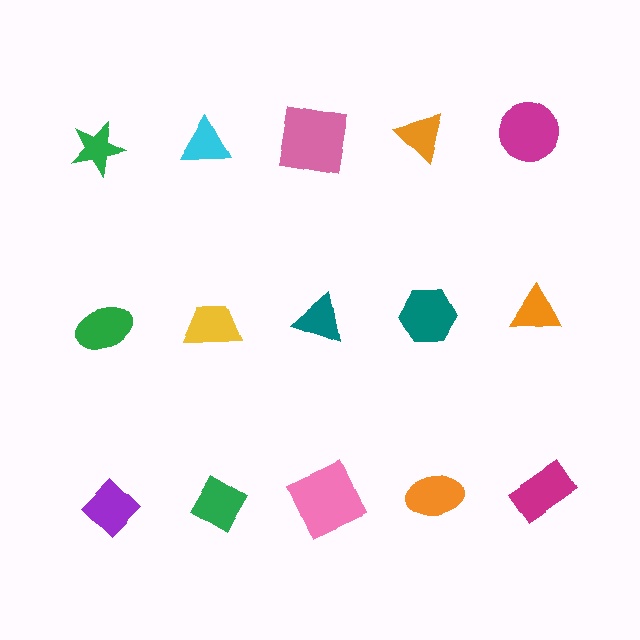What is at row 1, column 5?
A magenta circle.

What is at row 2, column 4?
A teal hexagon.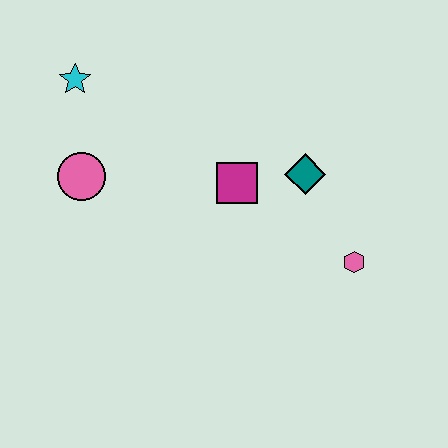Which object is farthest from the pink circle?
The pink hexagon is farthest from the pink circle.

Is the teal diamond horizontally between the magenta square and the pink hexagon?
Yes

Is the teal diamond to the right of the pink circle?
Yes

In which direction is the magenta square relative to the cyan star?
The magenta square is to the right of the cyan star.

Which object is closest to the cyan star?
The pink circle is closest to the cyan star.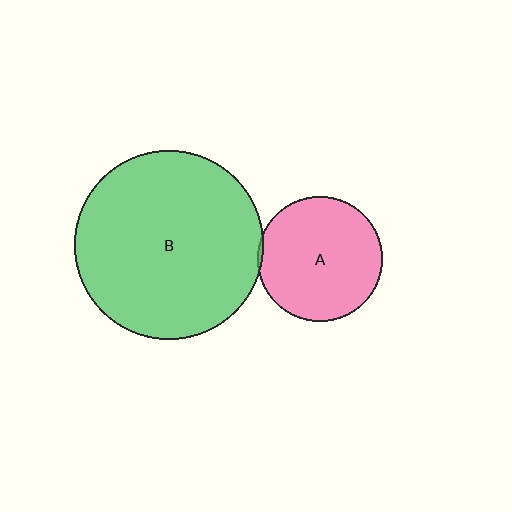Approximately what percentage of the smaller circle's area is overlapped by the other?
Approximately 5%.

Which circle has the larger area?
Circle B (green).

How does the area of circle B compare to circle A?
Approximately 2.3 times.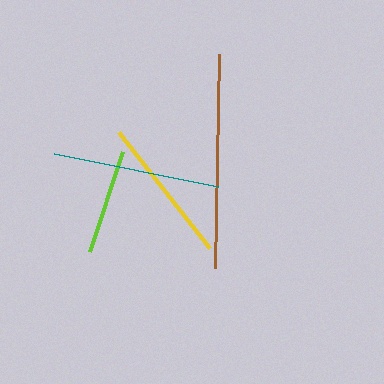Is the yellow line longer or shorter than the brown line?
The brown line is longer than the yellow line.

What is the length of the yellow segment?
The yellow segment is approximately 149 pixels long.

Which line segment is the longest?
The brown line is the longest at approximately 214 pixels.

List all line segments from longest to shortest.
From longest to shortest: brown, teal, yellow, lime.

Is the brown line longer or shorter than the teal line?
The brown line is longer than the teal line.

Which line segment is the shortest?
The lime line is the shortest at approximately 106 pixels.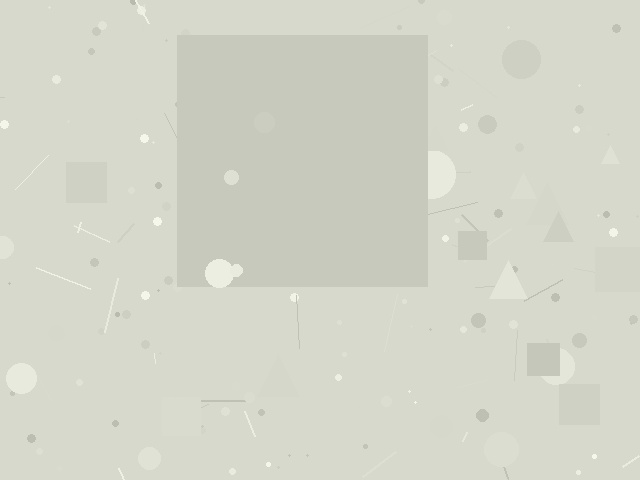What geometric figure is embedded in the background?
A square is embedded in the background.